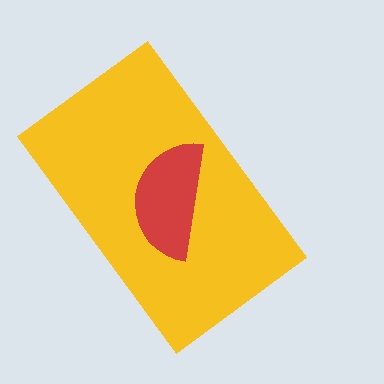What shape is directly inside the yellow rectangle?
The red semicircle.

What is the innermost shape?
The red semicircle.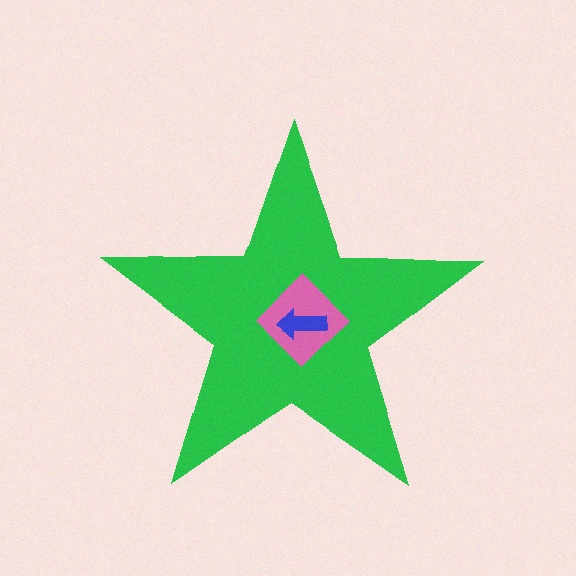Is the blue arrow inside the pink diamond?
Yes.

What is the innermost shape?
The blue arrow.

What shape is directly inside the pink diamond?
The blue arrow.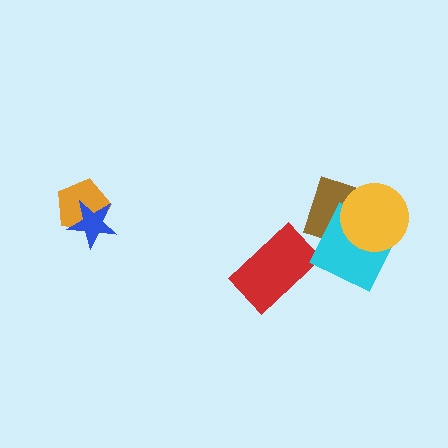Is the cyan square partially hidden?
Yes, it is partially covered by another shape.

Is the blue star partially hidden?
No, no other shape covers it.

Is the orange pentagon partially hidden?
Yes, it is partially covered by another shape.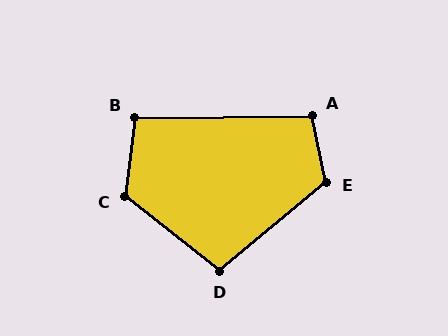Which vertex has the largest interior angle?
C, at approximately 121 degrees.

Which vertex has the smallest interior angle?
B, at approximately 97 degrees.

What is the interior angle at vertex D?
Approximately 102 degrees (obtuse).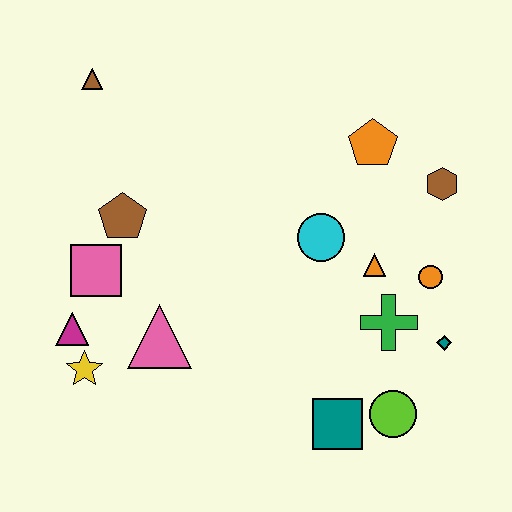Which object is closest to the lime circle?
The teal square is closest to the lime circle.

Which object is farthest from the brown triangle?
The lime circle is farthest from the brown triangle.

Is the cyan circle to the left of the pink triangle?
No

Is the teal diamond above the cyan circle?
No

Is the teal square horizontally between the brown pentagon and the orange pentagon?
Yes